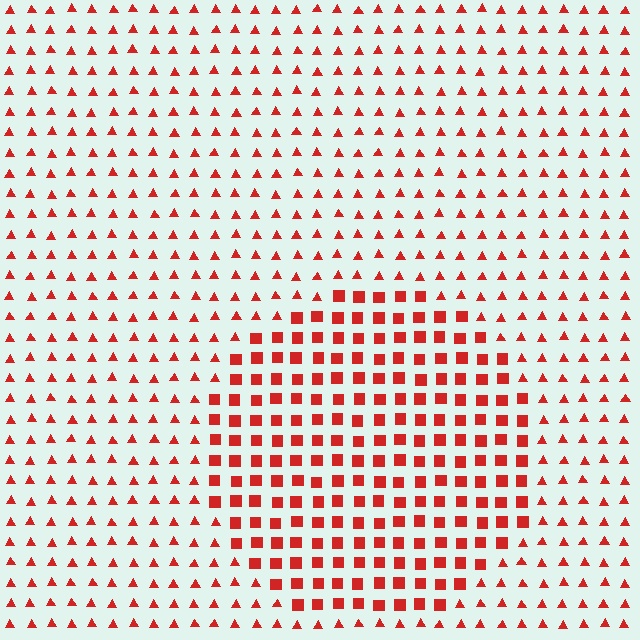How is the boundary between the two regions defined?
The boundary is defined by a change in element shape: squares inside vs. triangles outside. All elements share the same color and spacing.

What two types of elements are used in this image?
The image uses squares inside the circle region and triangles outside it.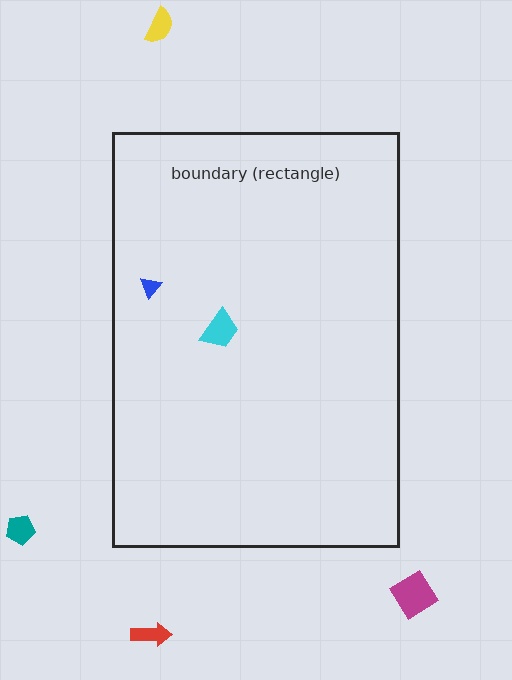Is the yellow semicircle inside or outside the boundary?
Outside.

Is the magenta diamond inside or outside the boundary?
Outside.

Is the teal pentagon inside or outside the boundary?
Outside.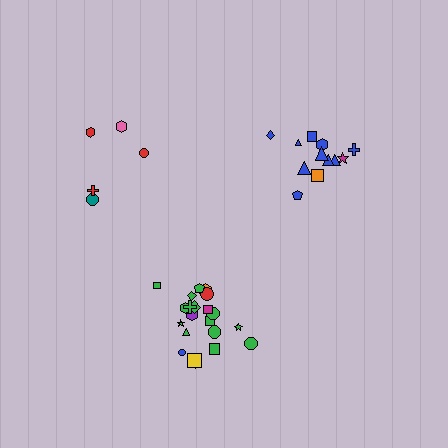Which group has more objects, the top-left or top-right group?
The top-right group.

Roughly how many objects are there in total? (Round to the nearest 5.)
Roughly 40 objects in total.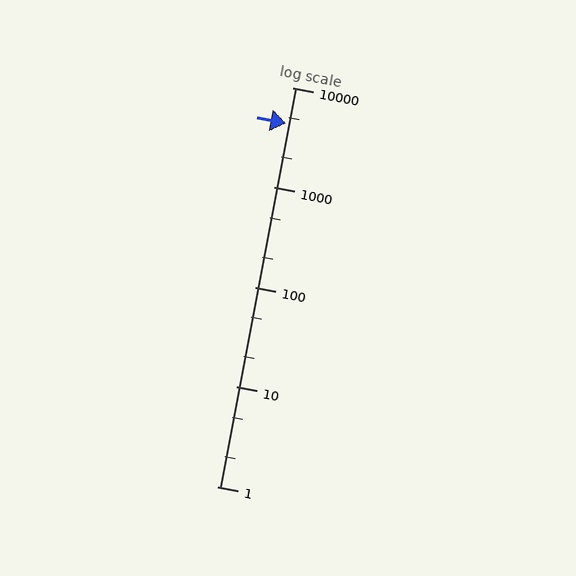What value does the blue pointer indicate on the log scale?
The pointer indicates approximately 4400.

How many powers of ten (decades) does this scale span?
The scale spans 4 decades, from 1 to 10000.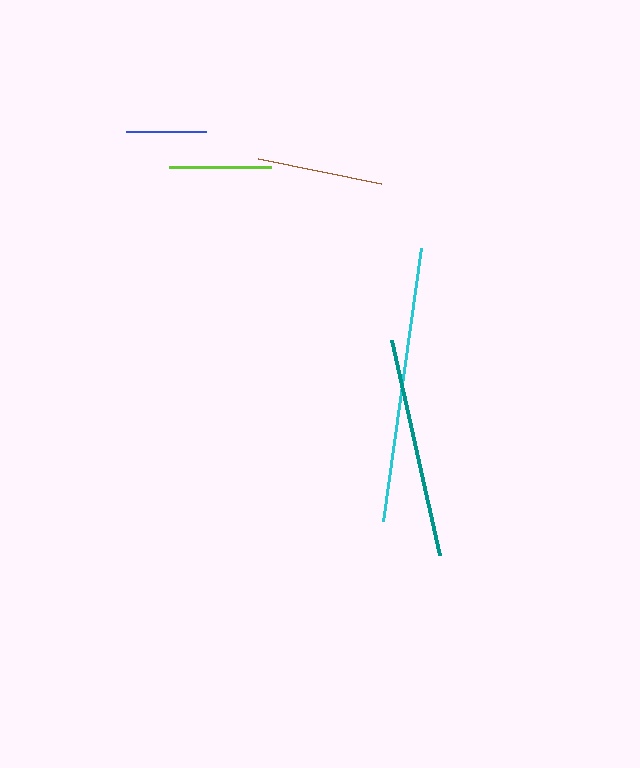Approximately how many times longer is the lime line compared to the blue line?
The lime line is approximately 1.3 times the length of the blue line.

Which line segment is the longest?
The cyan line is the longest at approximately 276 pixels.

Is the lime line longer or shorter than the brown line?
The brown line is longer than the lime line.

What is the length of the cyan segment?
The cyan segment is approximately 276 pixels long.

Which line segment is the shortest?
The blue line is the shortest at approximately 80 pixels.